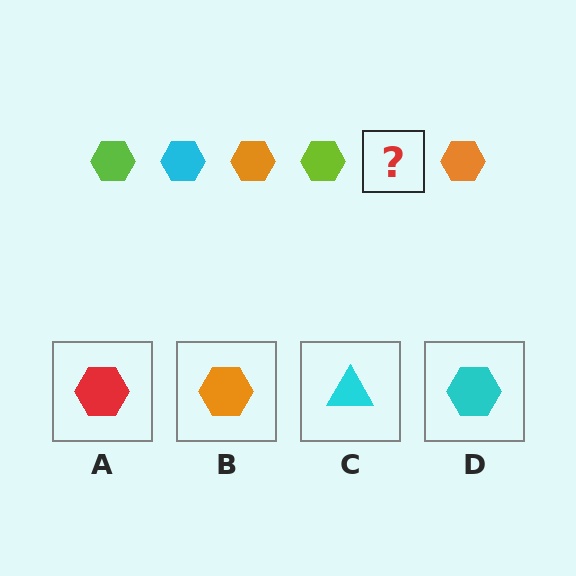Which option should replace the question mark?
Option D.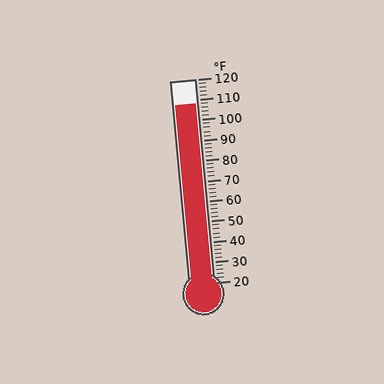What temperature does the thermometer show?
The thermometer shows approximately 108°F.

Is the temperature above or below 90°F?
The temperature is above 90°F.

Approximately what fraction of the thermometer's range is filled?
The thermometer is filled to approximately 90% of its range.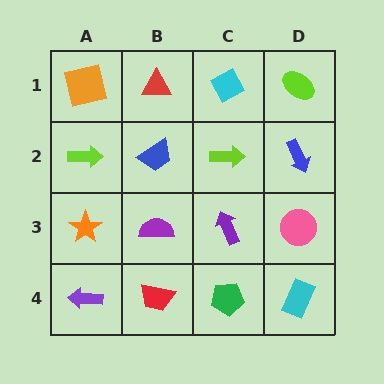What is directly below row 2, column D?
A pink circle.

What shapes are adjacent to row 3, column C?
A lime arrow (row 2, column C), a green pentagon (row 4, column C), a purple semicircle (row 3, column B), a pink circle (row 3, column D).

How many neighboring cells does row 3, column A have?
3.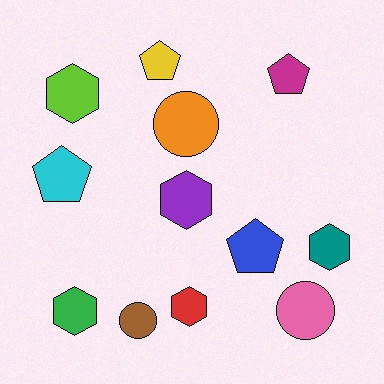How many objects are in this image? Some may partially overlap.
There are 12 objects.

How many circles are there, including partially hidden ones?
There are 3 circles.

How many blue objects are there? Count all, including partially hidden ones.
There is 1 blue object.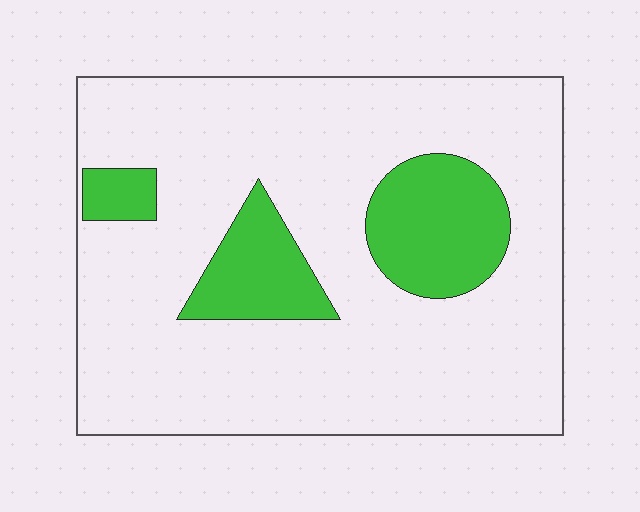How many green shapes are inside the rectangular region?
3.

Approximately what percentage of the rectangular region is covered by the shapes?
Approximately 20%.